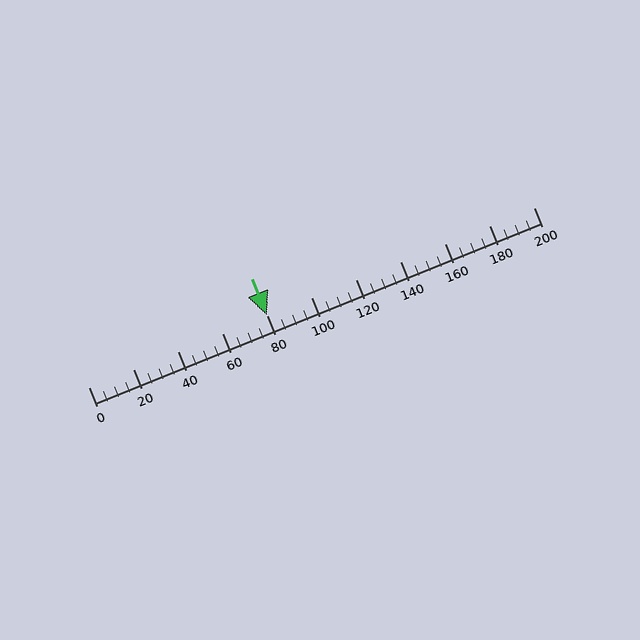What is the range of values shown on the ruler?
The ruler shows values from 0 to 200.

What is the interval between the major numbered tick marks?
The major tick marks are spaced 20 units apart.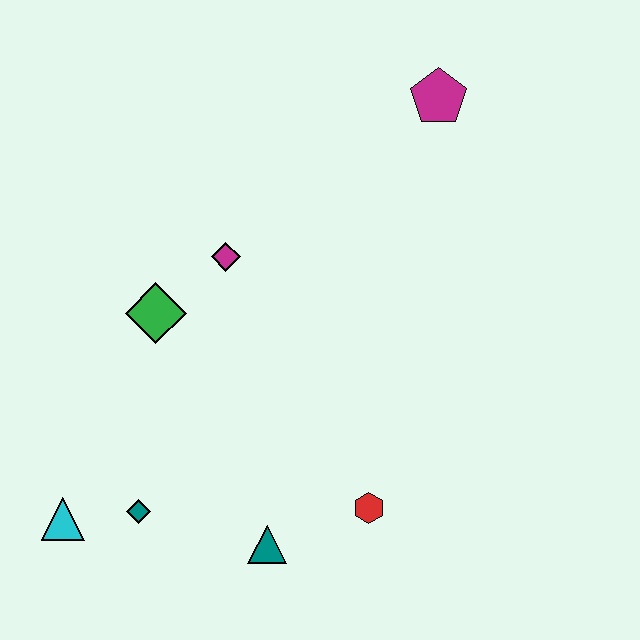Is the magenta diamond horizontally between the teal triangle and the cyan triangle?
Yes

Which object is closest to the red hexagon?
The teal triangle is closest to the red hexagon.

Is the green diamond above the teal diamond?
Yes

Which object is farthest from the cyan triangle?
The magenta pentagon is farthest from the cyan triangle.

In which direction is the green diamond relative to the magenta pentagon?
The green diamond is to the left of the magenta pentagon.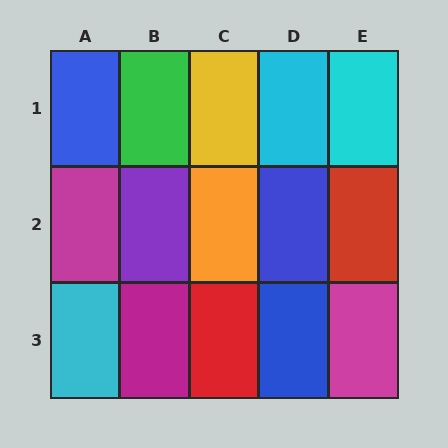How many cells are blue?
3 cells are blue.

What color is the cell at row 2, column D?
Blue.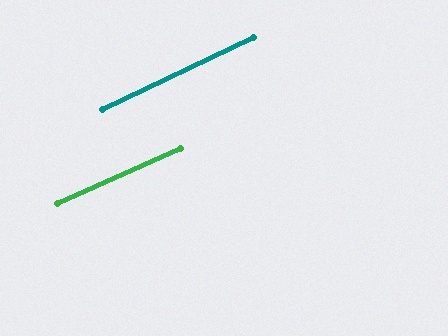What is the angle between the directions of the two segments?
Approximately 1 degree.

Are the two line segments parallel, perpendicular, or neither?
Parallel — their directions differ by only 1.1°.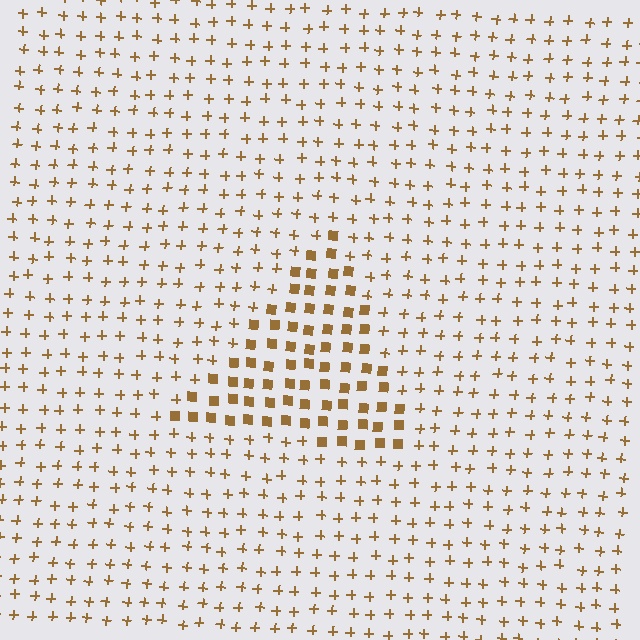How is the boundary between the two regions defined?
The boundary is defined by a change in element shape: squares inside vs. plus signs outside. All elements share the same color and spacing.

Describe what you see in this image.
The image is filled with small brown elements arranged in a uniform grid. A triangle-shaped region contains squares, while the surrounding area contains plus signs. The boundary is defined purely by the change in element shape.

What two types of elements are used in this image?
The image uses squares inside the triangle region and plus signs outside it.